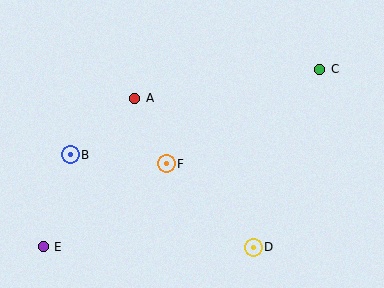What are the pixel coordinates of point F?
Point F is at (166, 164).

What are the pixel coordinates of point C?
Point C is at (320, 69).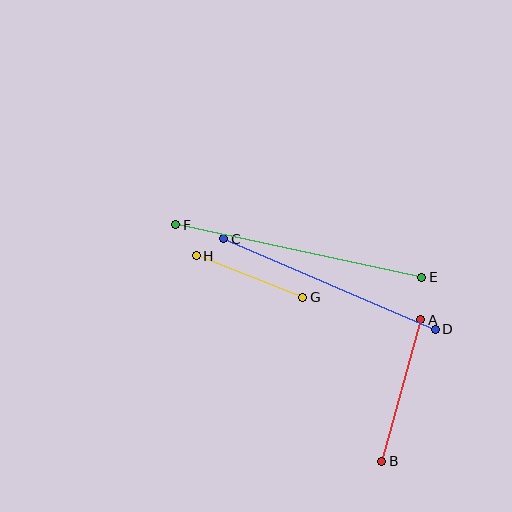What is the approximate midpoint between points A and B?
The midpoint is at approximately (401, 390) pixels.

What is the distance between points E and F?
The distance is approximately 252 pixels.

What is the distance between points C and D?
The distance is approximately 231 pixels.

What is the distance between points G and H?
The distance is approximately 114 pixels.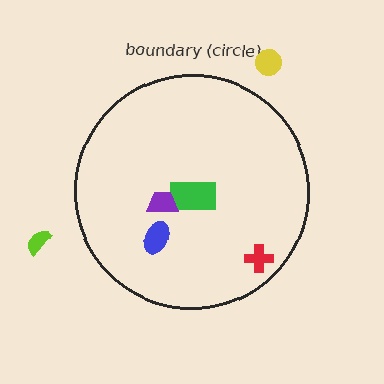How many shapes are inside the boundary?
4 inside, 2 outside.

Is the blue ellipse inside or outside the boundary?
Inside.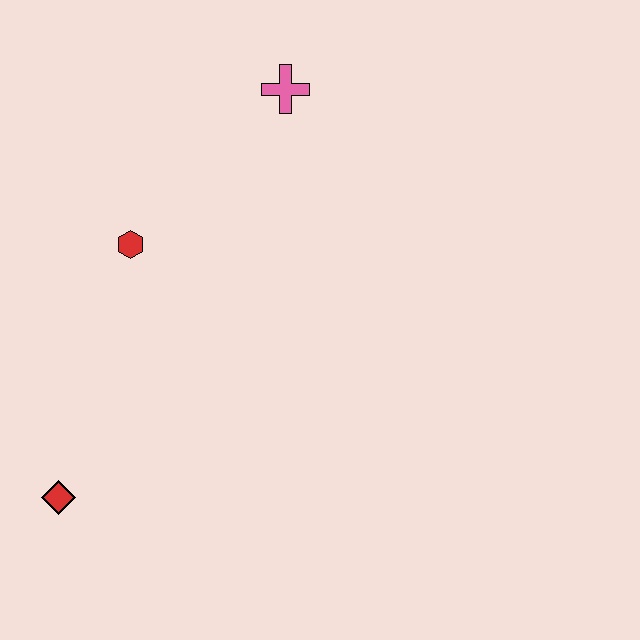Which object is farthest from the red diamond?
The pink cross is farthest from the red diamond.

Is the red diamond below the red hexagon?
Yes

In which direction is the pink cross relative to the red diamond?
The pink cross is above the red diamond.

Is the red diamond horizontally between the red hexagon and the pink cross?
No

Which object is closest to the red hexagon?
The pink cross is closest to the red hexagon.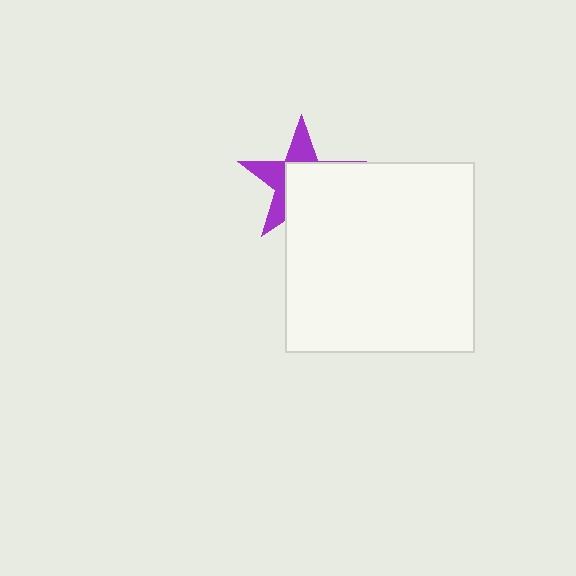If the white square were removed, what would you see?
You would see the complete purple star.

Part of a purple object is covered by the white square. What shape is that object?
It is a star.